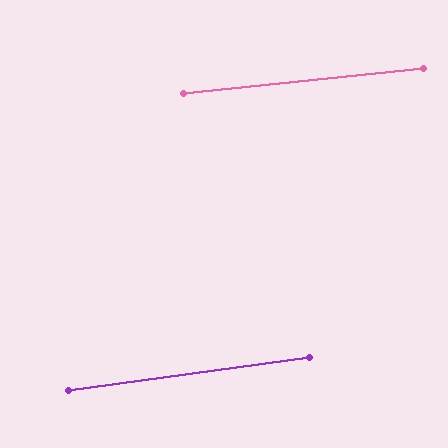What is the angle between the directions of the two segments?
Approximately 2 degrees.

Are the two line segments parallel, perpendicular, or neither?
Parallel — their directions differ by only 1.5°.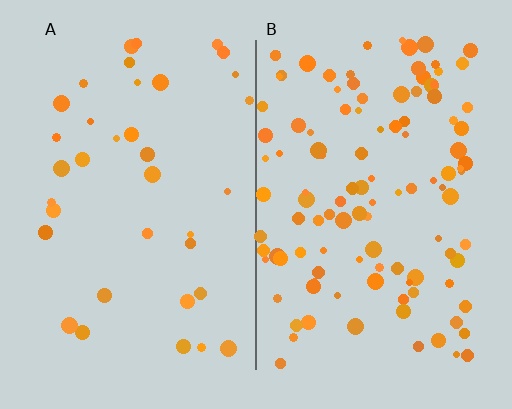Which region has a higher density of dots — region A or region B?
B (the right).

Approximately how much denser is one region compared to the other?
Approximately 3.2× — region B over region A.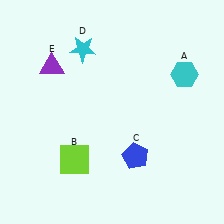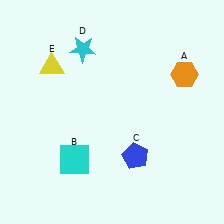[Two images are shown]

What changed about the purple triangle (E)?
In Image 1, E is purple. In Image 2, it changed to yellow.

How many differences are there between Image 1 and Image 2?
There are 3 differences between the two images.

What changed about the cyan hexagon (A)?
In Image 1, A is cyan. In Image 2, it changed to orange.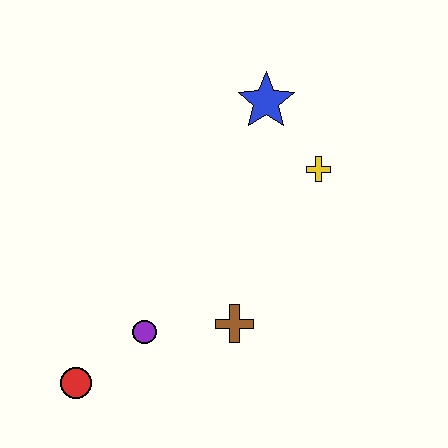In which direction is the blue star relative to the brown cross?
The blue star is above the brown cross.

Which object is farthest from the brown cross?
The blue star is farthest from the brown cross.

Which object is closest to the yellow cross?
The blue star is closest to the yellow cross.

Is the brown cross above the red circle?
Yes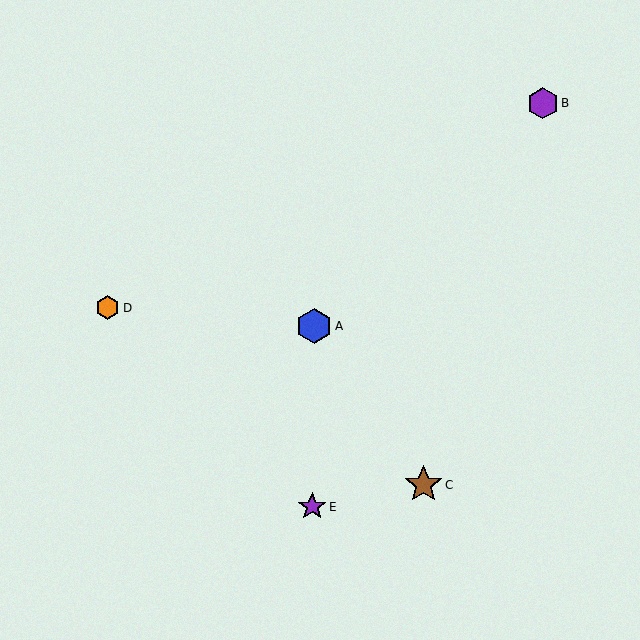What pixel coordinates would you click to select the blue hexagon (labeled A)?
Click at (314, 326) to select the blue hexagon A.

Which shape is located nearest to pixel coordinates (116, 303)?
The orange hexagon (labeled D) at (108, 308) is nearest to that location.